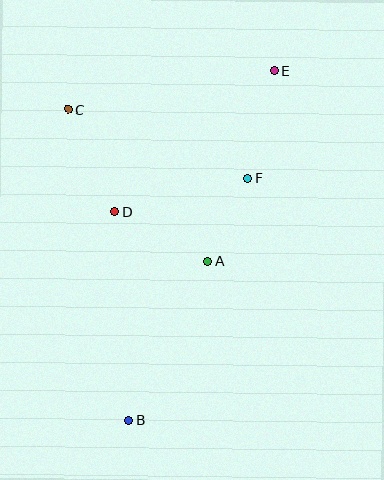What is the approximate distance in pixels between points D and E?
The distance between D and E is approximately 213 pixels.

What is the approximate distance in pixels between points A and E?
The distance between A and E is approximately 202 pixels.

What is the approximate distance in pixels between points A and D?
The distance between A and D is approximately 105 pixels.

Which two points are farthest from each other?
Points B and E are farthest from each other.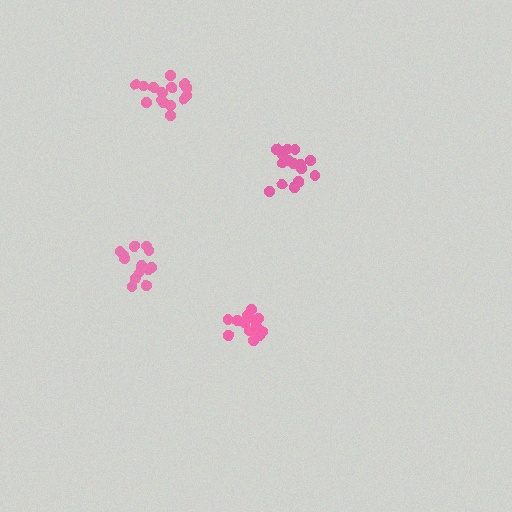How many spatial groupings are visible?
There are 4 spatial groupings.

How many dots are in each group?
Group 1: 13 dots, Group 2: 14 dots, Group 3: 16 dots, Group 4: 16 dots (59 total).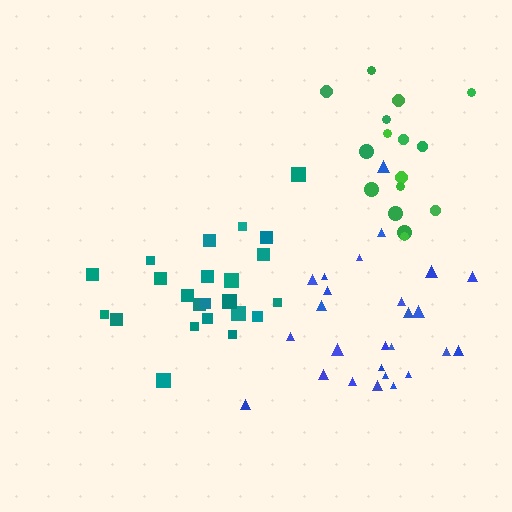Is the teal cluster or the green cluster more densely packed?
Teal.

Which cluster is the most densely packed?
Teal.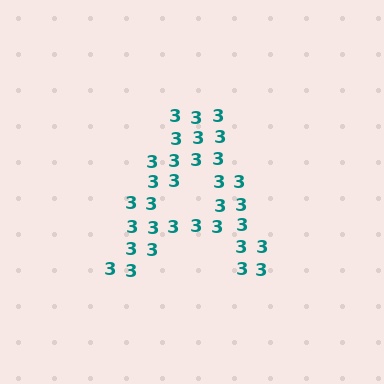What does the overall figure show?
The overall figure shows the letter A.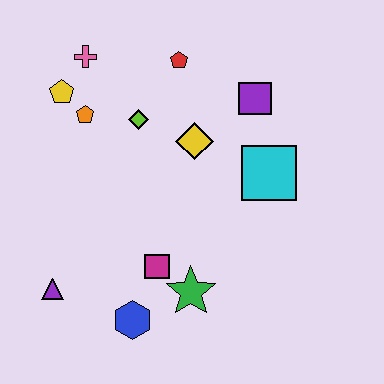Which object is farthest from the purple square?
The purple triangle is farthest from the purple square.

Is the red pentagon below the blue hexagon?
No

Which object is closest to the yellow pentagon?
The orange pentagon is closest to the yellow pentagon.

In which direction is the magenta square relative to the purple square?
The magenta square is below the purple square.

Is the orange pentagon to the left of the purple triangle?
No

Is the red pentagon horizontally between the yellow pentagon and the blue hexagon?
No